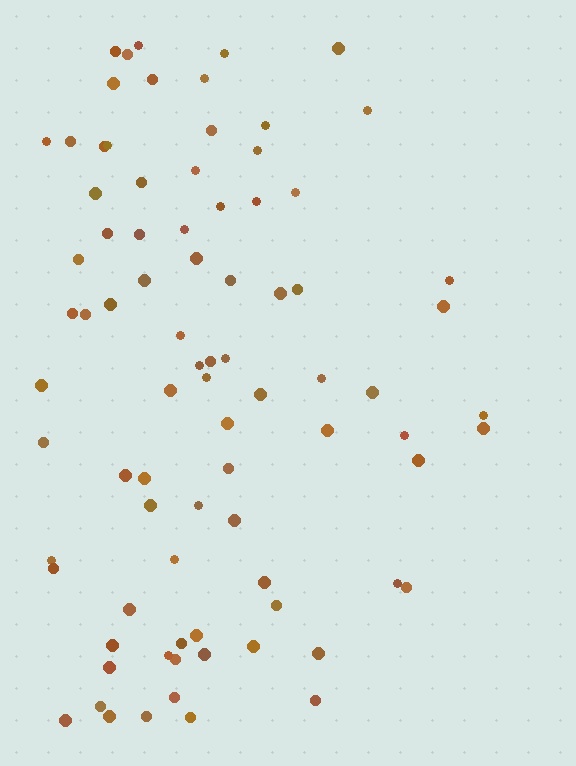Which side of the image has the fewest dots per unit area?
The right.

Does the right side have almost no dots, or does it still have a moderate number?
Still a moderate number, just noticeably fewer than the left.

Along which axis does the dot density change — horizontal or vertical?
Horizontal.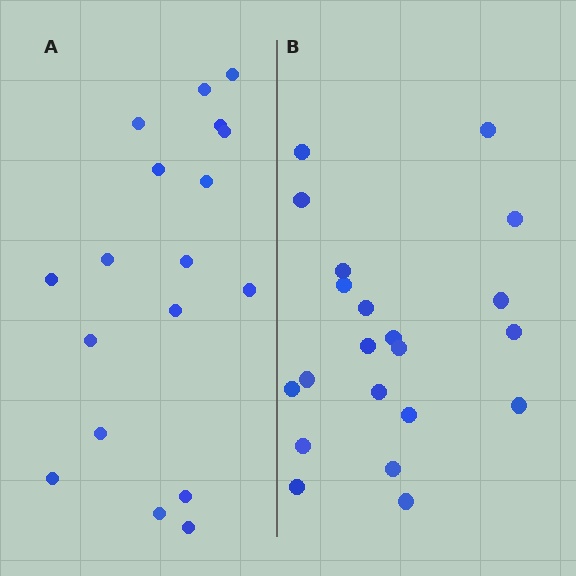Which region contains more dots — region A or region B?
Region B (the right region) has more dots.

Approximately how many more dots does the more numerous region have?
Region B has just a few more — roughly 2 or 3 more dots than region A.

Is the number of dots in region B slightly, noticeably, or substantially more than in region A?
Region B has only slightly more — the two regions are fairly close. The ratio is roughly 1.2 to 1.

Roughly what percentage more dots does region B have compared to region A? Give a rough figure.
About 15% more.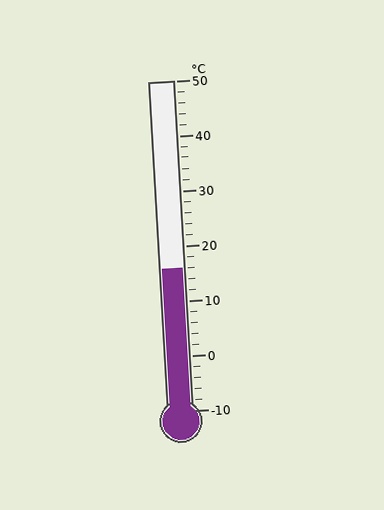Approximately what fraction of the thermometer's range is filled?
The thermometer is filled to approximately 45% of its range.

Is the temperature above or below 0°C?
The temperature is above 0°C.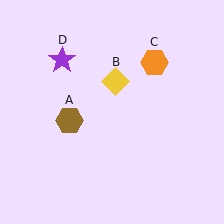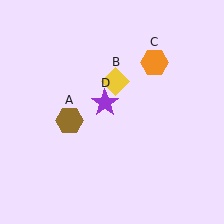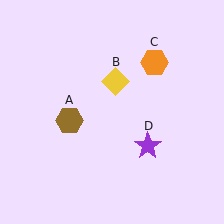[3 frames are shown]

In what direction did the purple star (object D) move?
The purple star (object D) moved down and to the right.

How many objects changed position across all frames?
1 object changed position: purple star (object D).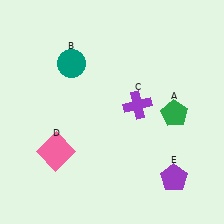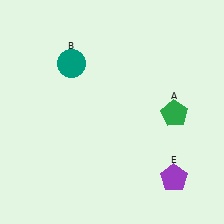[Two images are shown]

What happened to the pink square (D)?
The pink square (D) was removed in Image 2. It was in the bottom-left area of Image 1.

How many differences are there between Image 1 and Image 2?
There are 2 differences between the two images.